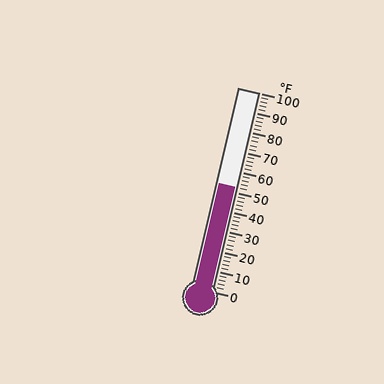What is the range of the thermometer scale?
The thermometer scale ranges from 0°F to 100°F.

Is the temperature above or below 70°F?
The temperature is below 70°F.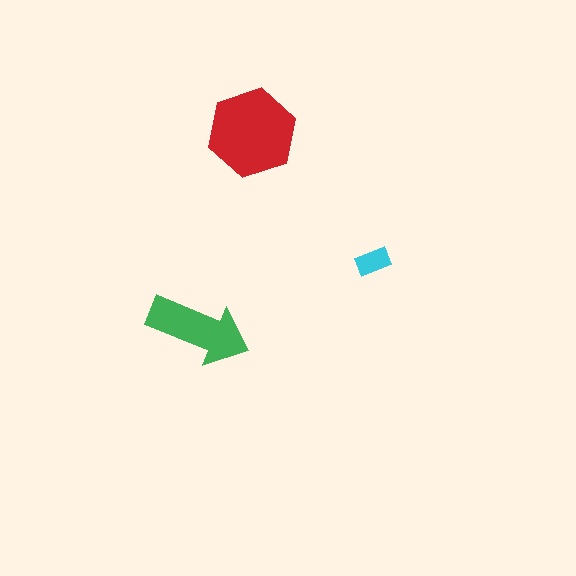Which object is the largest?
The red hexagon.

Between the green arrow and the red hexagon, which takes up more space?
The red hexagon.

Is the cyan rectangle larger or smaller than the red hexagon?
Smaller.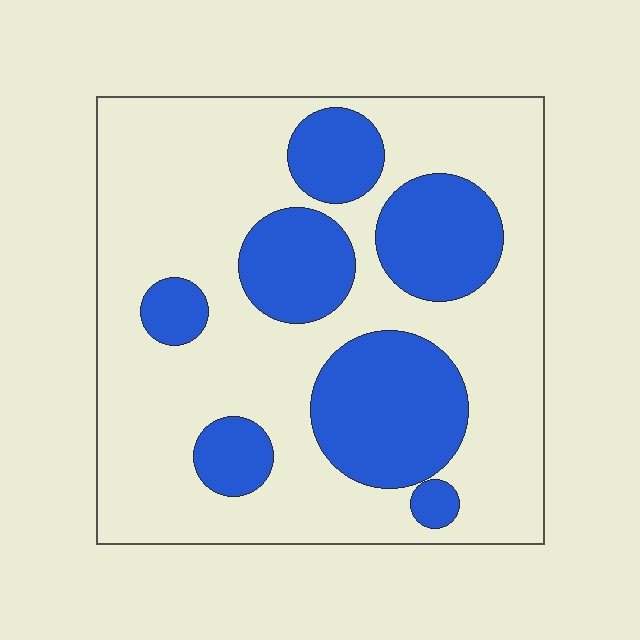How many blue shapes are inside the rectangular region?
7.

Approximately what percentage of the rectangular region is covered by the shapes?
Approximately 30%.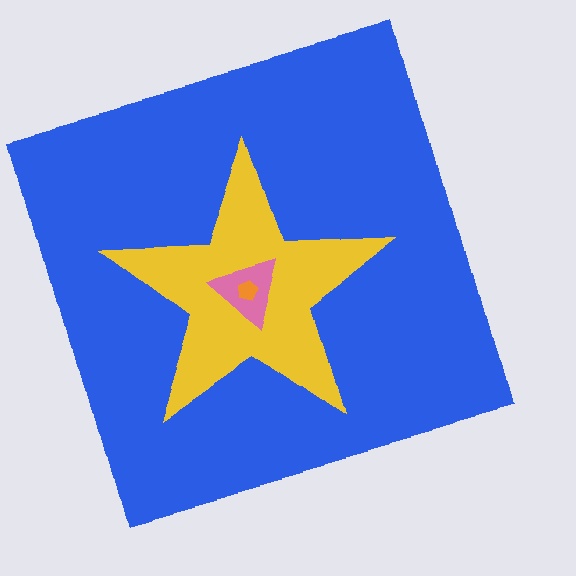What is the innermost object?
The orange pentagon.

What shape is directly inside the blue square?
The yellow star.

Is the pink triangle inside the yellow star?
Yes.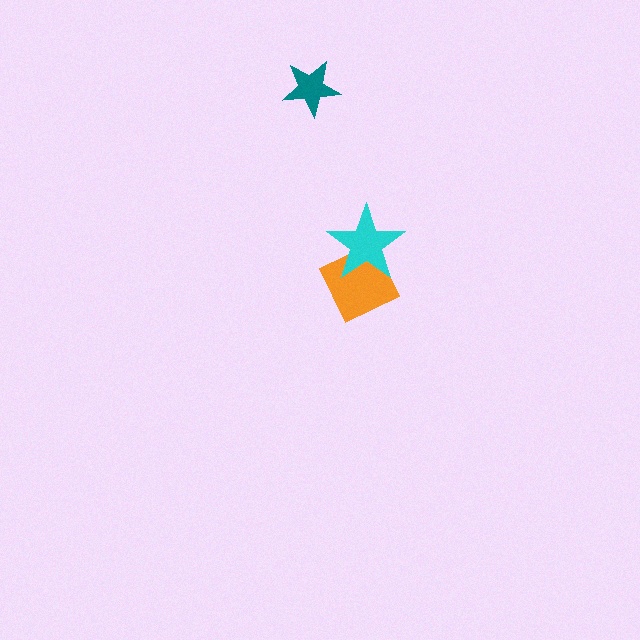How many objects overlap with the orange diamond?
1 object overlaps with the orange diamond.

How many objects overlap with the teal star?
0 objects overlap with the teal star.